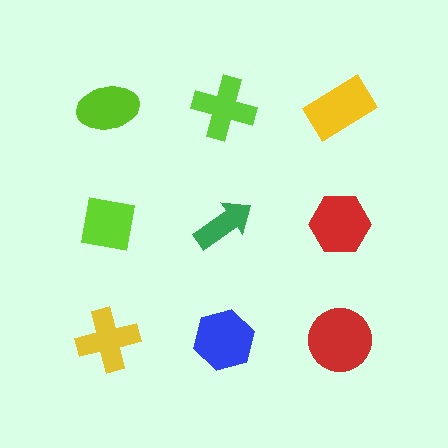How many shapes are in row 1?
3 shapes.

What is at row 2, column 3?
A red hexagon.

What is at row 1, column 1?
A lime ellipse.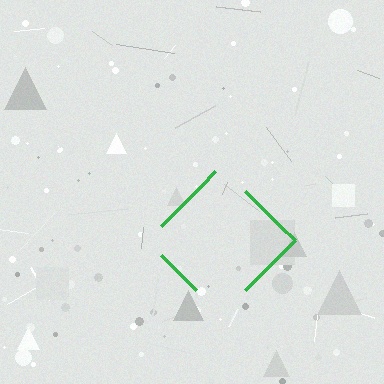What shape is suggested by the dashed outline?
The dashed outline suggests a diamond.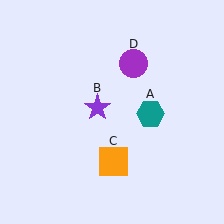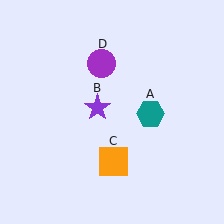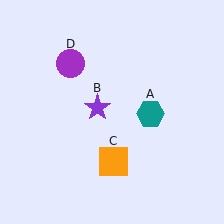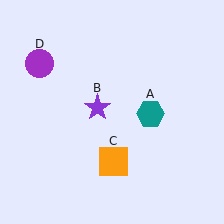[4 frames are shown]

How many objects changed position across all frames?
1 object changed position: purple circle (object D).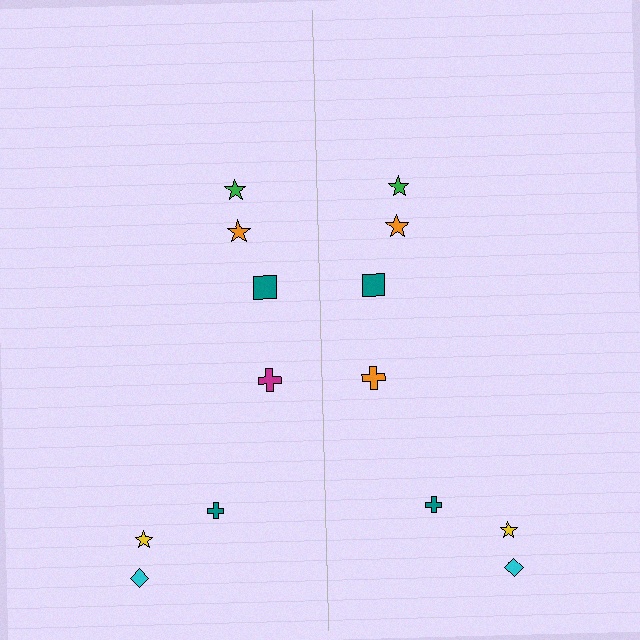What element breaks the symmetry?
The orange cross on the right side breaks the symmetry — its mirror counterpart is magenta.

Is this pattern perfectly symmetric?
No, the pattern is not perfectly symmetric. The orange cross on the right side breaks the symmetry — its mirror counterpart is magenta.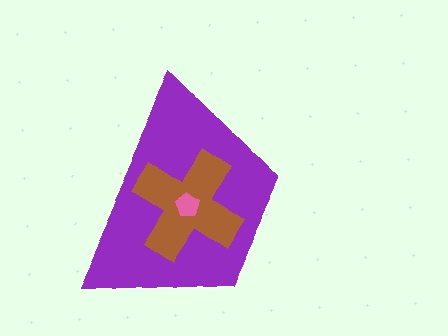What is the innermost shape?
The pink pentagon.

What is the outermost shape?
The purple trapezoid.